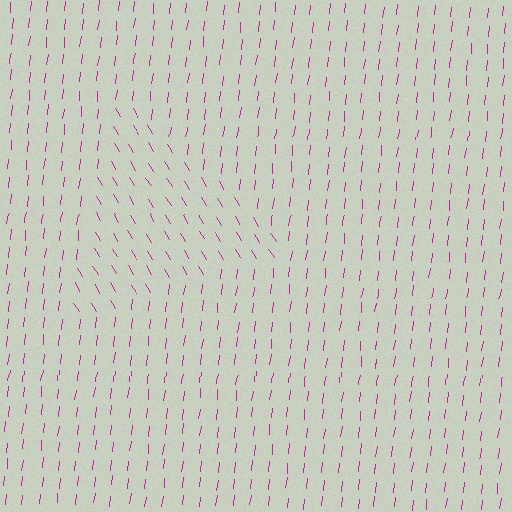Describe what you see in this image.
The image is filled with small magenta line segments. A triangle region in the image has lines oriented differently from the surrounding lines, creating a visible texture boundary.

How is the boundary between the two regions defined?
The boundary is defined purely by a change in line orientation (approximately 38 degrees difference). All lines are the same color and thickness.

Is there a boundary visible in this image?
Yes, there is a texture boundary formed by a change in line orientation.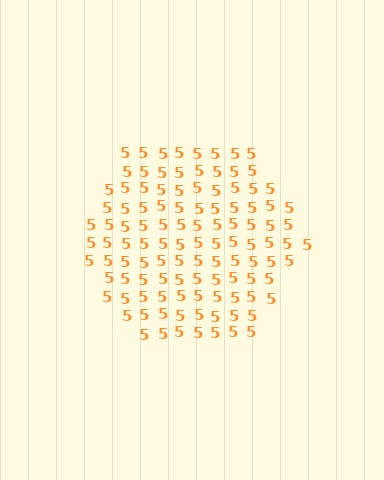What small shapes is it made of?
It is made of small digit 5's.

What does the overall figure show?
The overall figure shows a hexagon.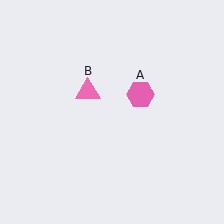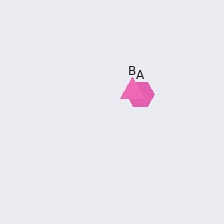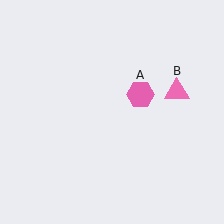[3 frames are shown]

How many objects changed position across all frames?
1 object changed position: pink triangle (object B).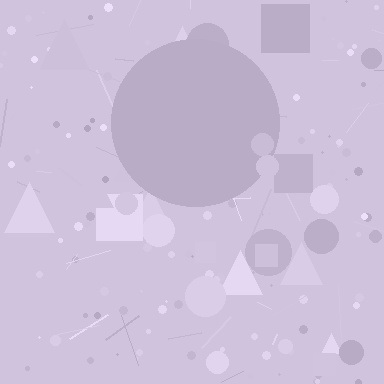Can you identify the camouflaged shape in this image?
The camouflaged shape is a circle.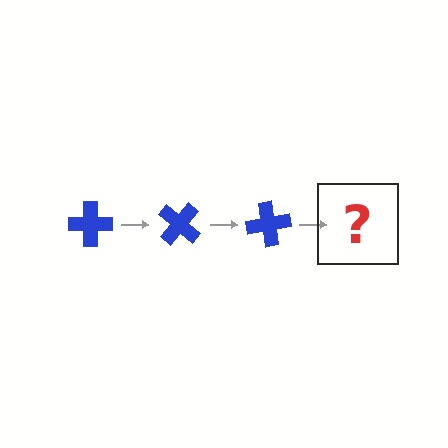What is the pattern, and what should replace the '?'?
The pattern is that the cross rotates 40 degrees each step. The '?' should be a blue cross rotated 120 degrees.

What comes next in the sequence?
The next element should be a blue cross rotated 120 degrees.